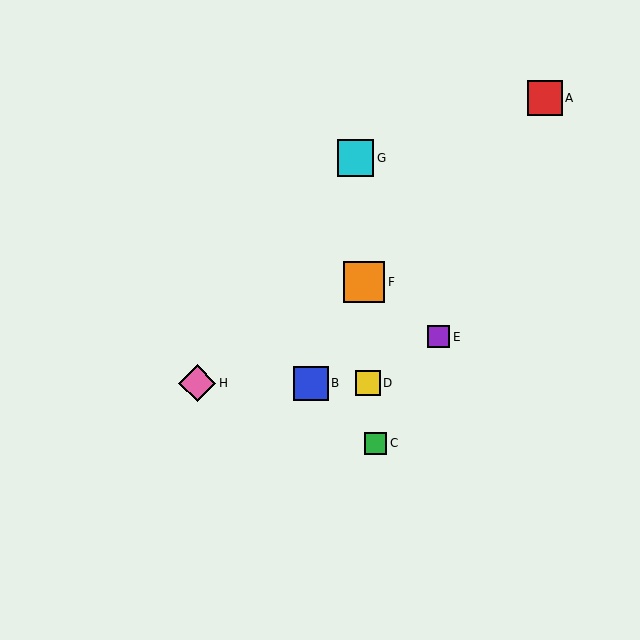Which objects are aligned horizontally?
Objects B, D, H are aligned horizontally.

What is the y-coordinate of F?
Object F is at y≈282.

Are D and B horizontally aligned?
Yes, both are at y≈383.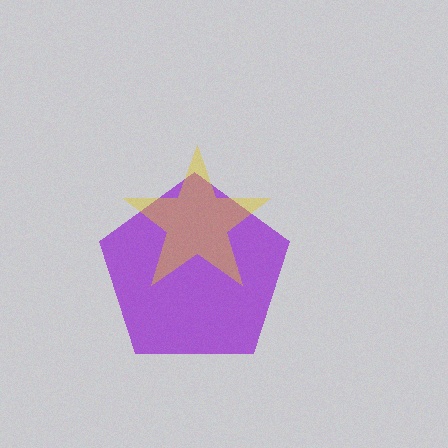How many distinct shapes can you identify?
There are 2 distinct shapes: a purple pentagon, a yellow star.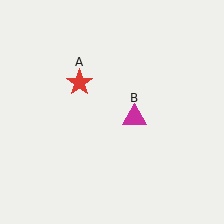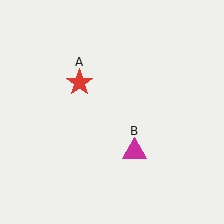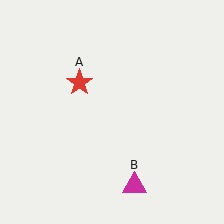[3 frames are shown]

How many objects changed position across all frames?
1 object changed position: magenta triangle (object B).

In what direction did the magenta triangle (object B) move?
The magenta triangle (object B) moved down.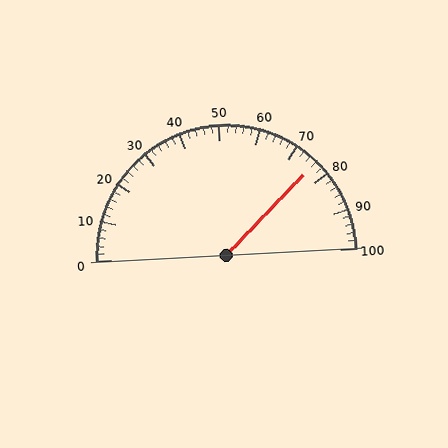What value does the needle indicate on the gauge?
The needle indicates approximately 76.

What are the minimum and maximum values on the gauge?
The gauge ranges from 0 to 100.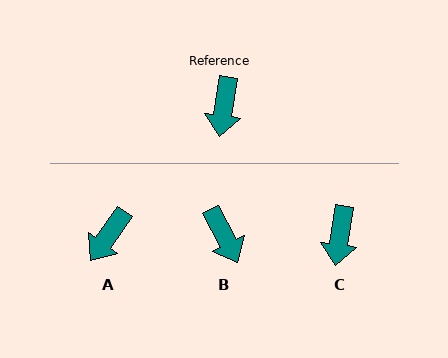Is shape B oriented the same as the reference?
No, it is off by about 35 degrees.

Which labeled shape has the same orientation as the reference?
C.